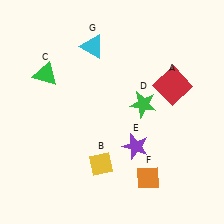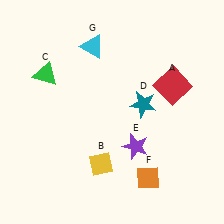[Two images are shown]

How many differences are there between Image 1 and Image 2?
There is 1 difference between the two images.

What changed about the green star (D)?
In Image 1, D is green. In Image 2, it changed to teal.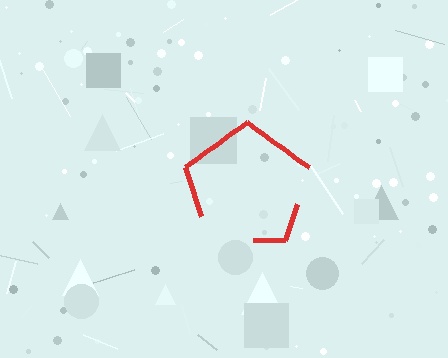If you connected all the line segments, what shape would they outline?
They would outline a pentagon.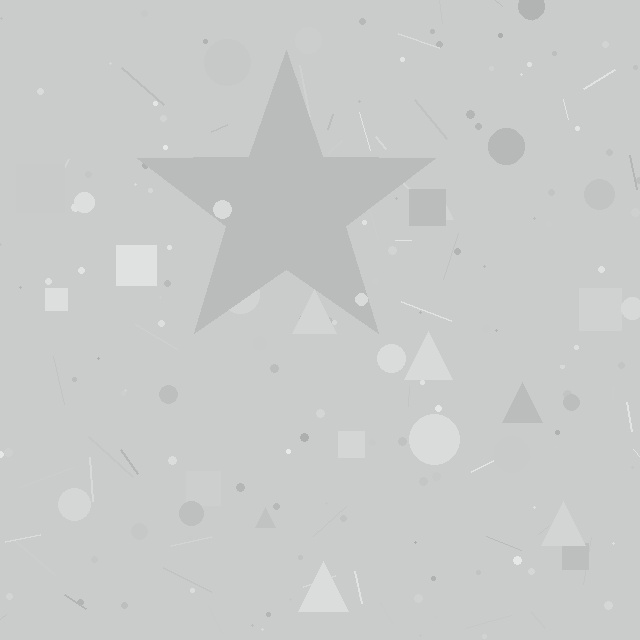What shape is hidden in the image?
A star is hidden in the image.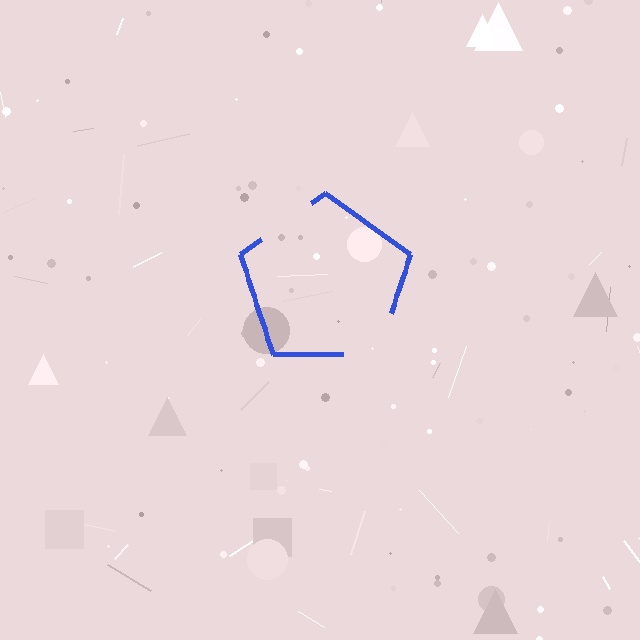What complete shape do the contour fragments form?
The contour fragments form a pentagon.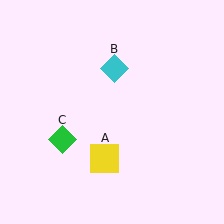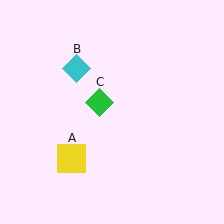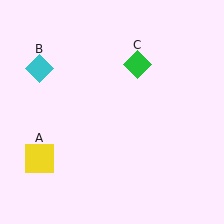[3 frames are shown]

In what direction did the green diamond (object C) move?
The green diamond (object C) moved up and to the right.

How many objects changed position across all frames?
3 objects changed position: yellow square (object A), cyan diamond (object B), green diamond (object C).